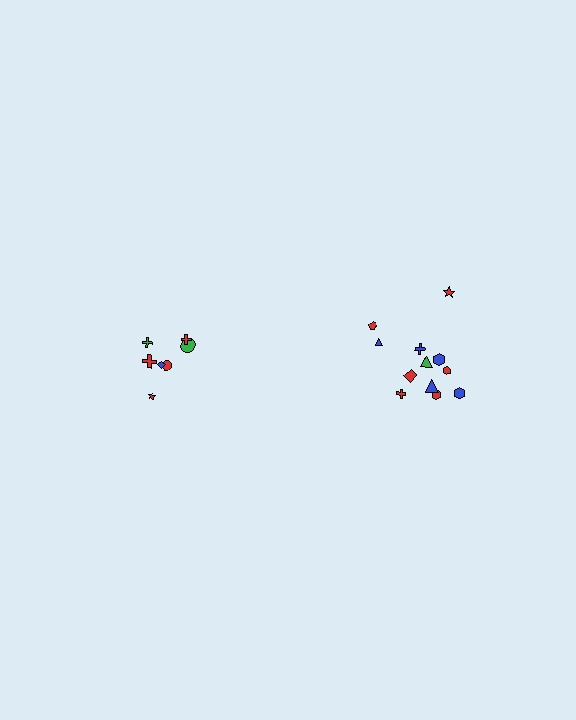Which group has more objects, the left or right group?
The right group.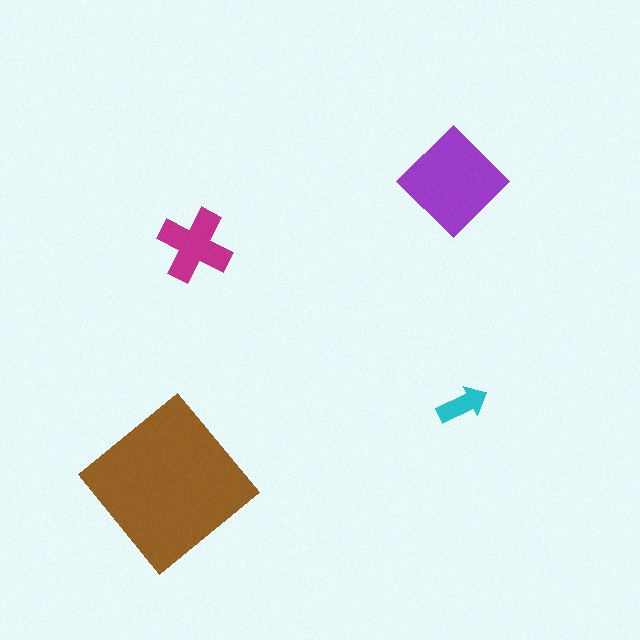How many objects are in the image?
There are 4 objects in the image.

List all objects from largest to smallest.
The brown diamond, the purple diamond, the magenta cross, the cyan arrow.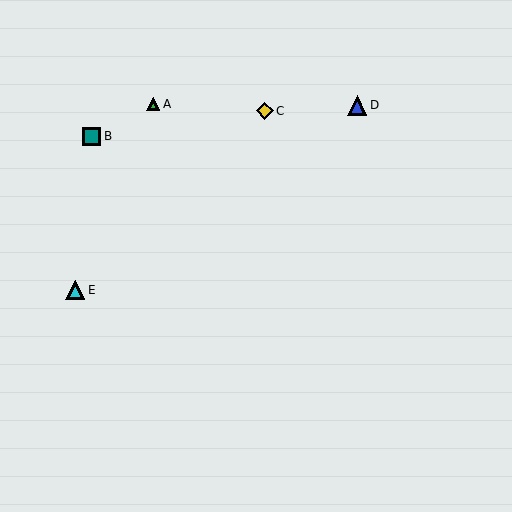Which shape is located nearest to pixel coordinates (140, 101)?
The green triangle (labeled A) at (153, 104) is nearest to that location.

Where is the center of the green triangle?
The center of the green triangle is at (153, 104).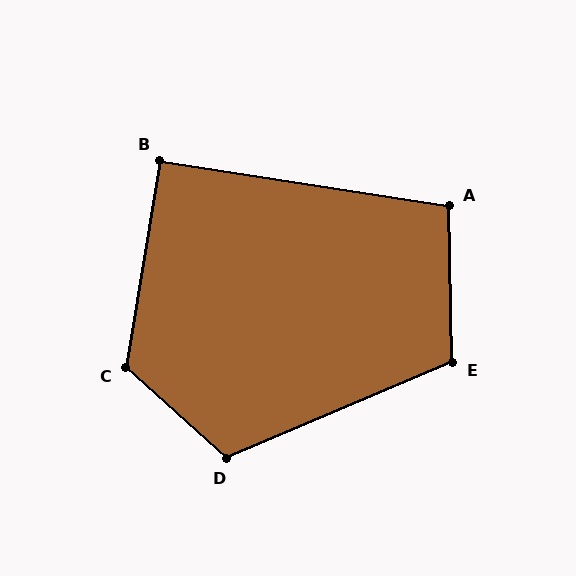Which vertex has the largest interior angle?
C, at approximately 123 degrees.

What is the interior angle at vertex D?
Approximately 115 degrees (obtuse).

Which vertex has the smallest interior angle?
B, at approximately 90 degrees.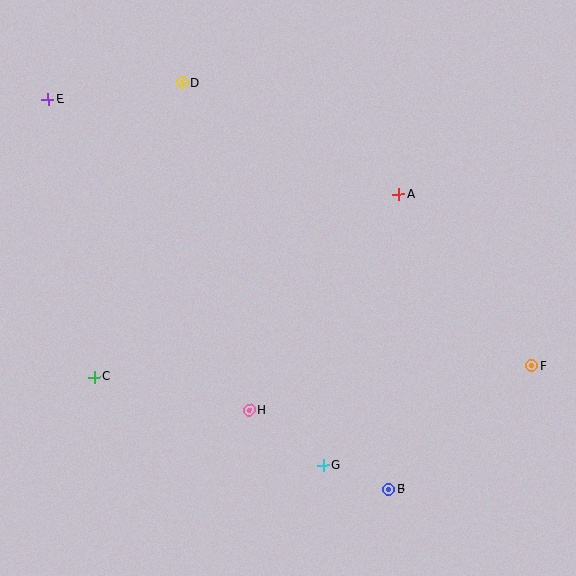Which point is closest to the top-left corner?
Point E is closest to the top-left corner.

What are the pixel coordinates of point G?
Point G is at (323, 465).